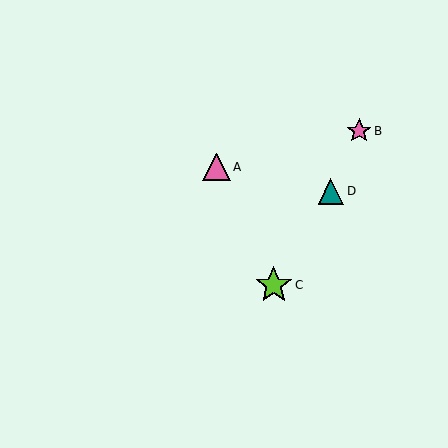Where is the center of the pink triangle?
The center of the pink triangle is at (217, 167).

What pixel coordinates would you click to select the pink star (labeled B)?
Click at (359, 131) to select the pink star B.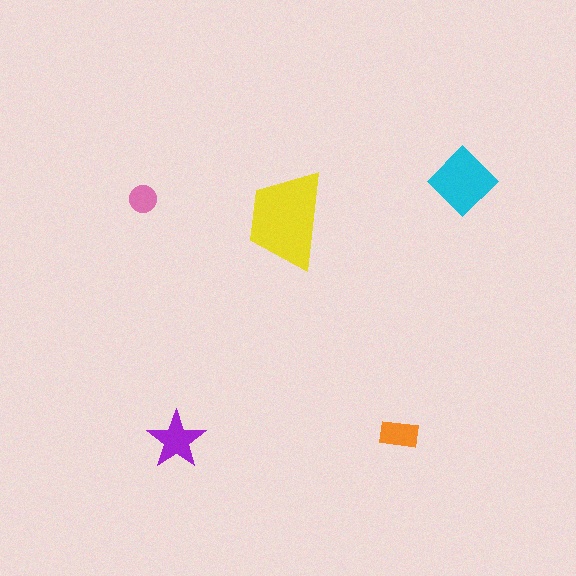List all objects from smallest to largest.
The pink circle, the orange rectangle, the purple star, the cyan diamond, the yellow trapezoid.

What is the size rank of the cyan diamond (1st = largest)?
2nd.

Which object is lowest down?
The purple star is bottommost.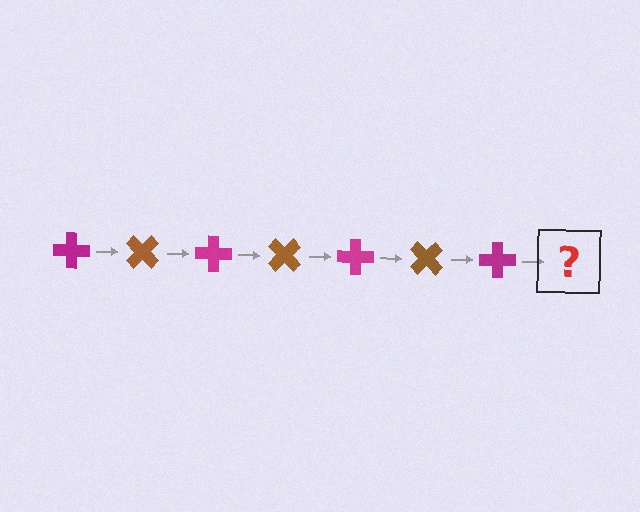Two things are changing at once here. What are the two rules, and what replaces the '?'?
The two rules are that it rotates 45 degrees each step and the color cycles through magenta and brown. The '?' should be a brown cross, rotated 315 degrees from the start.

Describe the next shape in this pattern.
It should be a brown cross, rotated 315 degrees from the start.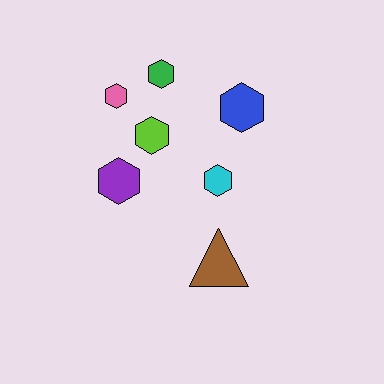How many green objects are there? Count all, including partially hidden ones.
There is 1 green object.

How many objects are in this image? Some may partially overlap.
There are 7 objects.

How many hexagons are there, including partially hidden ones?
There are 6 hexagons.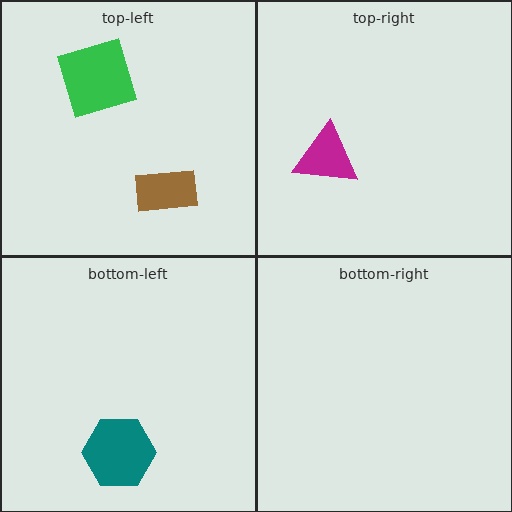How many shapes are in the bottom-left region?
1.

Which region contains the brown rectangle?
The top-left region.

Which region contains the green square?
The top-left region.